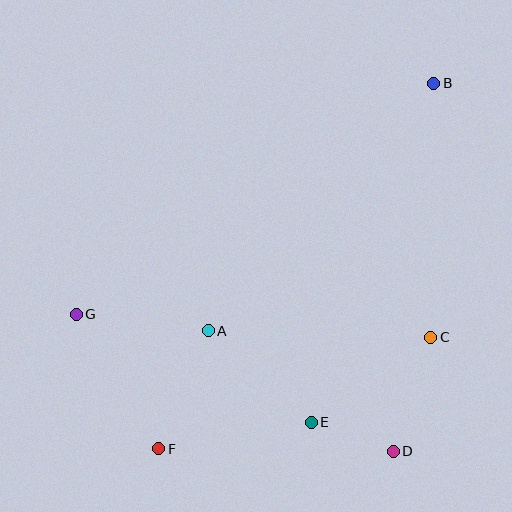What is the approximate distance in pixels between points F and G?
The distance between F and G is approximately 158 pixels.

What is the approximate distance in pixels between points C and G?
The distance between C and G is approximately 355 pixels.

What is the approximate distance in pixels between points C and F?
The distance between C and F is approximately 294 pixels.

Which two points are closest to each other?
Points D and E are closest to each other.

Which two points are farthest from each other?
Points B and F are farthest from each other.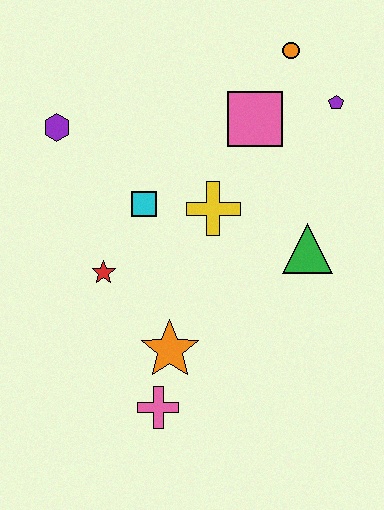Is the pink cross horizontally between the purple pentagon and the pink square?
No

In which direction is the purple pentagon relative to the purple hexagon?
The purple pentagon is to the right of the purple hexagon.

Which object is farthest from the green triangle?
The purple hexagon is farthest from the green triangle.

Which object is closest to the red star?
The cyan square is closest to the red star.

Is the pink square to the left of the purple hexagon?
No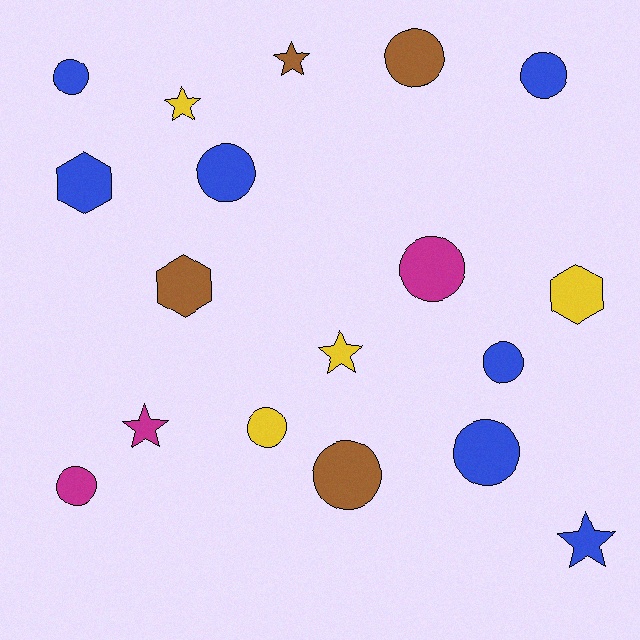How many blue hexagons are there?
There is 1 blue hexagon.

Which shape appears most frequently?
Circle, with 10 objects.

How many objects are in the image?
There are 18 objects.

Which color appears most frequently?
Blue, with 7 objects.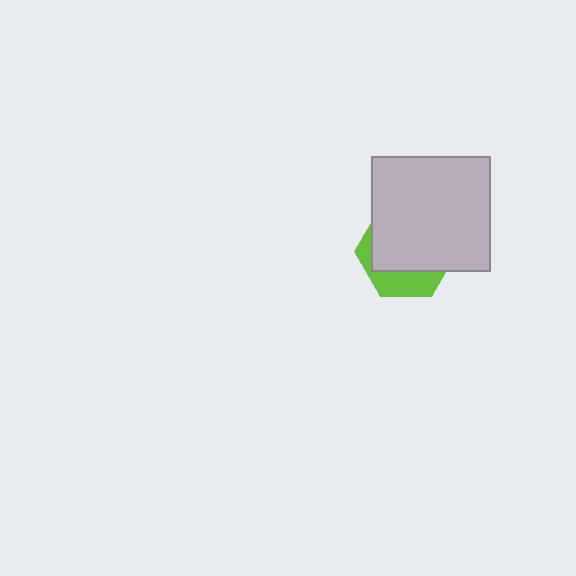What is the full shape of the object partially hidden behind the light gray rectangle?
The partially hidden object is a lime hexagon.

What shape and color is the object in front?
The object in front is a light gray rectangle.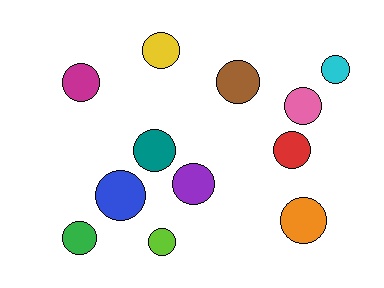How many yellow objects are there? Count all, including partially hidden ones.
There is 1 yellow object.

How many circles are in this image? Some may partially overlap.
There are 12 circles.